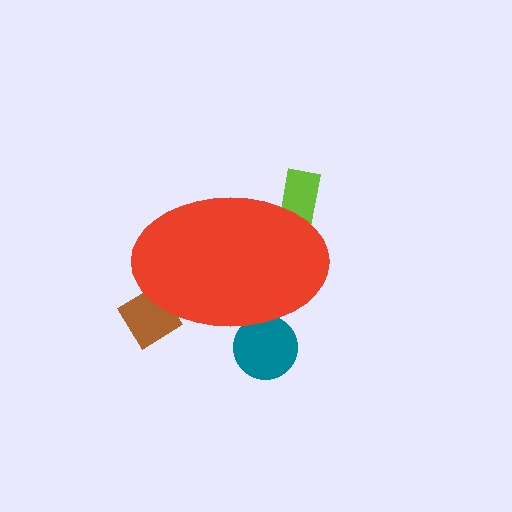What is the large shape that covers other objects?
A red ellipse.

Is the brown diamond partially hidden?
Yes, the brown diamond is partially hidden behind the red ellipse.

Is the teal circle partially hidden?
Yes, the teal circle is partially hidden behind the red ellipse.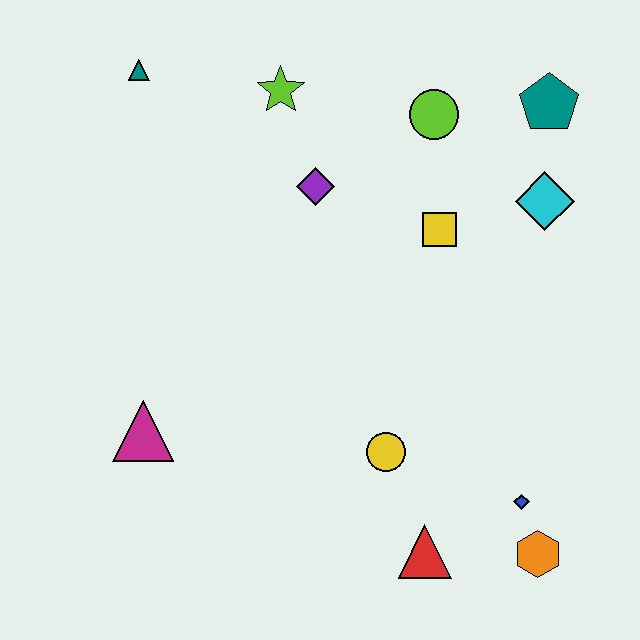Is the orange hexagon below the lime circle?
Yes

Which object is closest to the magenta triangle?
The yellow circle is closest to the magenta triangle.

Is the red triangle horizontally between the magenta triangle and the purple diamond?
No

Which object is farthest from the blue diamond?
The teal triangle is farthest from the blue diamond.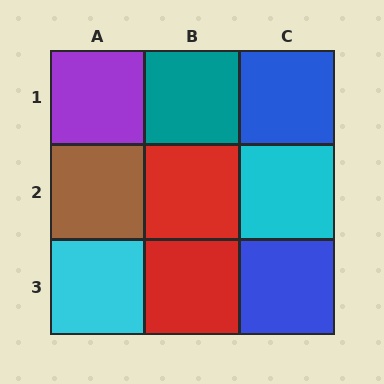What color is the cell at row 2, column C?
Cyan.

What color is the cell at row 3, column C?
Blue.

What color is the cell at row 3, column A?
Cyan.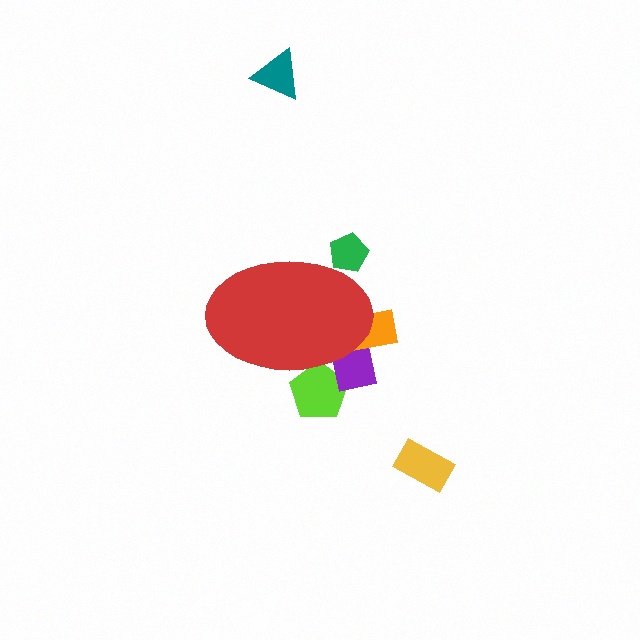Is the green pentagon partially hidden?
Yes, the green pentagon is partially hidden behind the red ellipse.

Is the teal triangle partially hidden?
No, the teal triangle is fully visible.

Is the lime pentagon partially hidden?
Yes, the lime pentagon is partially hidden behind the red ellipse.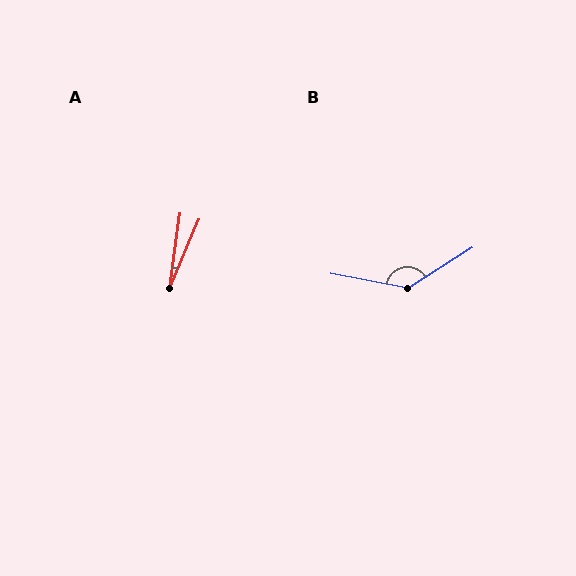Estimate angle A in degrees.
Approximately 15 degrees.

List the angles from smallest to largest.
A (15°), B (137°).